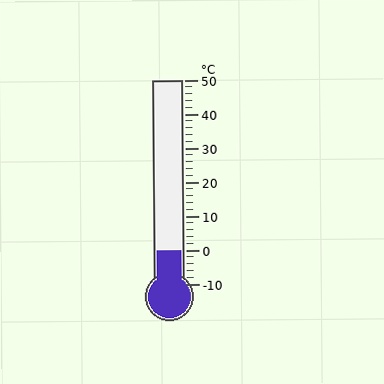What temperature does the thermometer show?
The thermometer shows approximately 0°C.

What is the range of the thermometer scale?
The thermometer scale ranges from -10°C to 50°C.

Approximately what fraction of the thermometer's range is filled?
The thermometer is filled to approximately 15% of its range.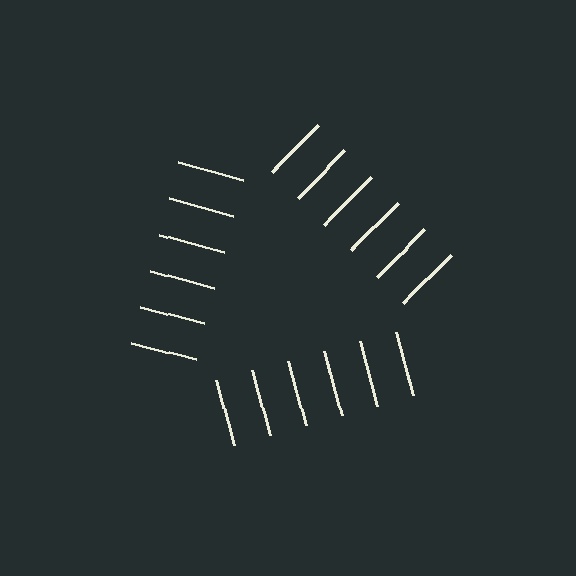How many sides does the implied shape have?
3 sides — the line-ends trace a triangle.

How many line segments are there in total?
18 — 6 along each of the 3 edges.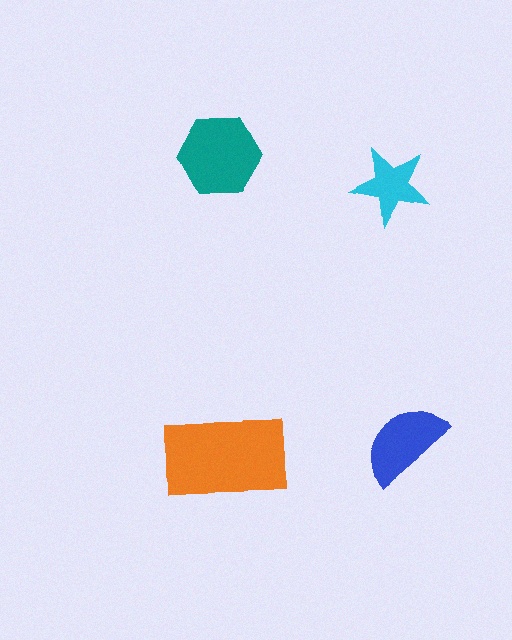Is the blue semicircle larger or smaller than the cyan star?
Larger.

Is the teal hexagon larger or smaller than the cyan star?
Larger.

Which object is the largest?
The orange rectangle.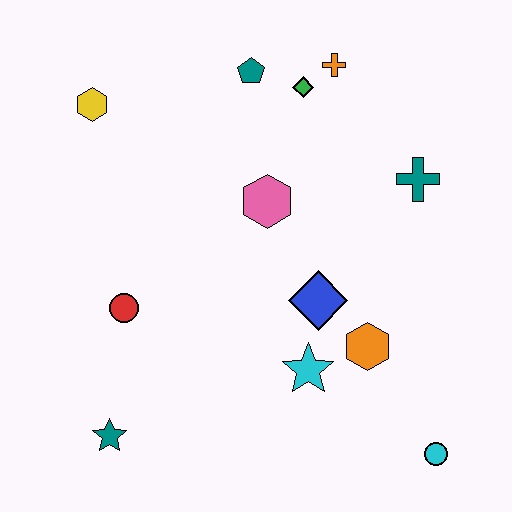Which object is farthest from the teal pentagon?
The cyan circle is farthest from the teal pentagon.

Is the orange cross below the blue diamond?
No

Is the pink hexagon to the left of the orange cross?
Yes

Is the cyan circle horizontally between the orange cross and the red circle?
No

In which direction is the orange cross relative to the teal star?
The orange cross is above the teal star.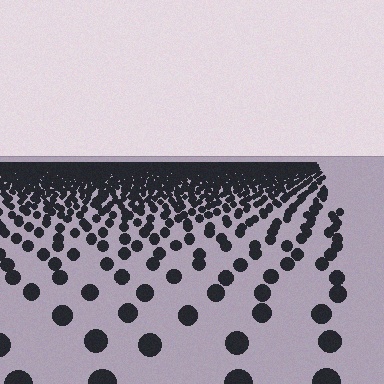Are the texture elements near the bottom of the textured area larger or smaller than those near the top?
Larger. Near the bottom, elements are closer to the viewer and appear at a bigger on-screen size.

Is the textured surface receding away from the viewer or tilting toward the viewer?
The surface is receding away from the viewer. Texture elements get smaller and denser toward the top.